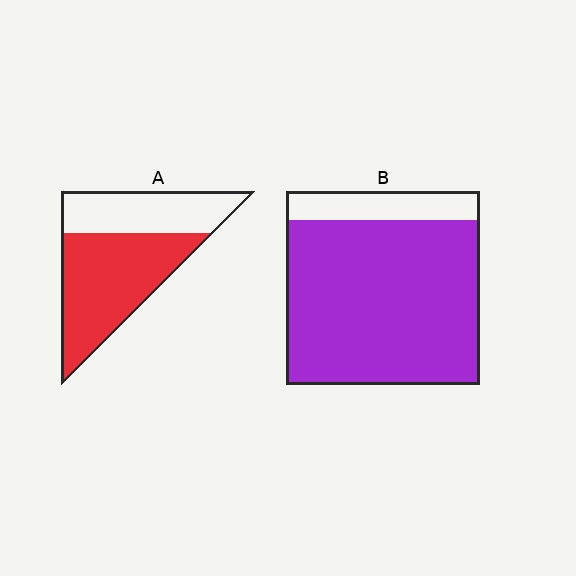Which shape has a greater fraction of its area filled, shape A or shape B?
Shape B.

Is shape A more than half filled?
Yes.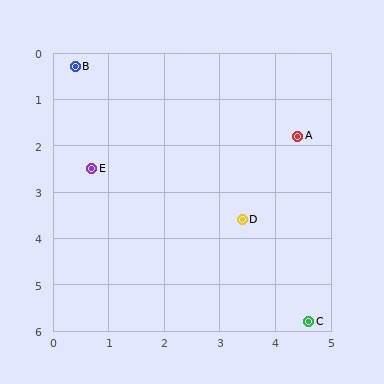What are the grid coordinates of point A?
Point A is at approximately (4.4, 1.8).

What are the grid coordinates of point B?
Point B is at approximately (0.4, 0.3).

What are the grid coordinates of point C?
Point C is at approximately (4.6, 5.8).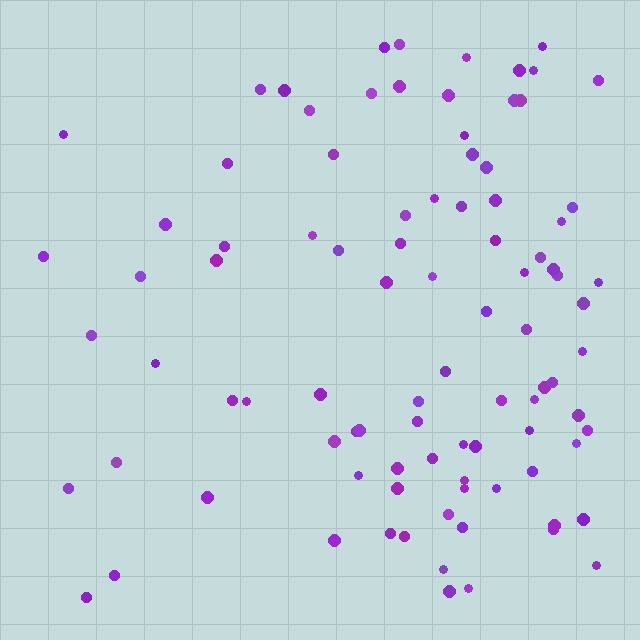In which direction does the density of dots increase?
From left to right, with the right side densest.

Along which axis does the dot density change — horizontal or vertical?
Horizontal.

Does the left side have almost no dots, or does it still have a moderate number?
Still a moderate number, just noticeably fewer than the right.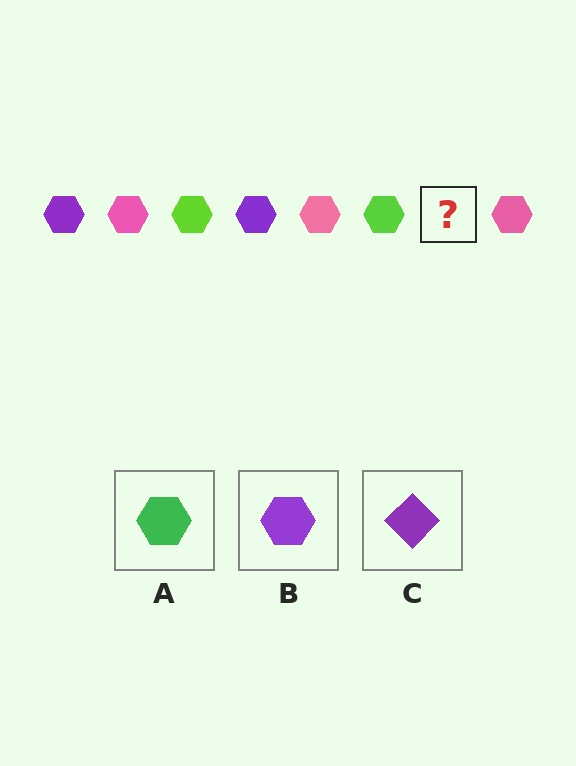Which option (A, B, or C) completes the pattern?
B.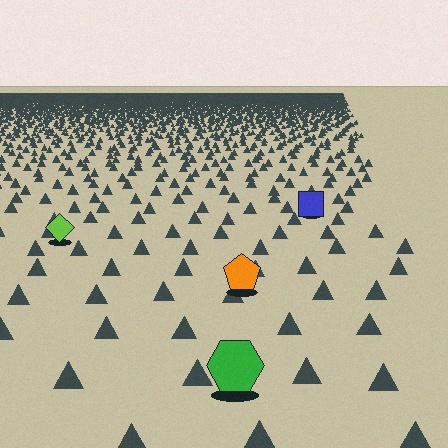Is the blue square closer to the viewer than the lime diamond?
No. The lime diamond is closer — you can tell from the texture gradient: the ground texture is coarser near it.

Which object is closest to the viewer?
The green hexagon is closest. The texture marks near it are larger and more spread out.